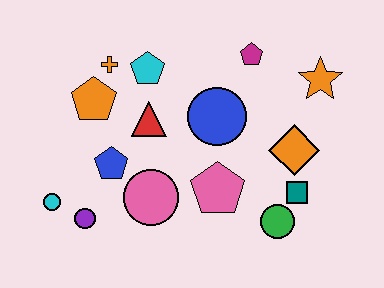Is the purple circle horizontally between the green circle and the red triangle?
No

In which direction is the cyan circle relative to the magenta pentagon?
The cyan circle is to the left of the magenta pentagon.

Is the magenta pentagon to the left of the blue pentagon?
No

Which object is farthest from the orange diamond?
The cyan circle is farthest from the orange diamond.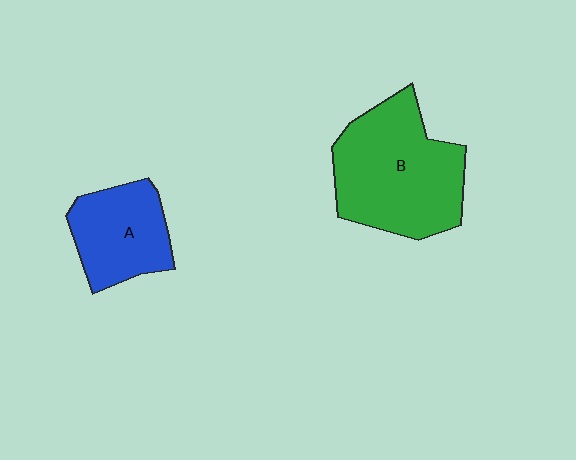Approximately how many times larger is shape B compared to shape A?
Approximately 1.7 times.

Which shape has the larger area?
Shape B (green).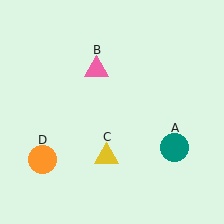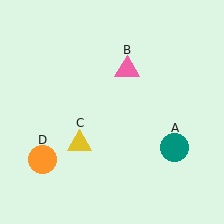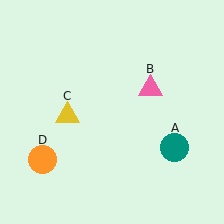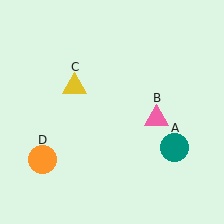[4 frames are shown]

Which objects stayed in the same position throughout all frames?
Teal circle (object A) and orange circle (object D) remained stationary.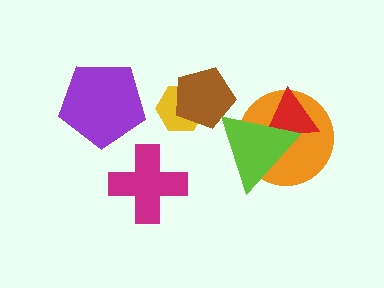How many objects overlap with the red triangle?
2 objects overlap with the red triangle.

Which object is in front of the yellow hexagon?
The brown pentagon is in front of the yellow hexagon.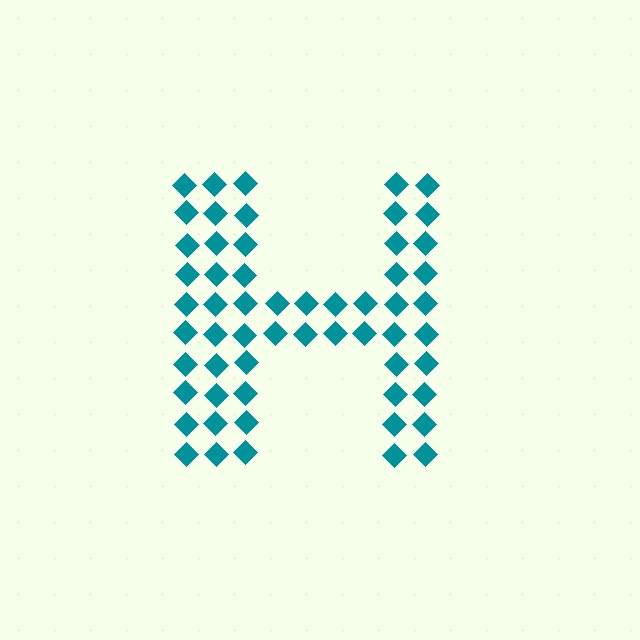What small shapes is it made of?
It is made of small diamonds.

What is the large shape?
The large shape is the letter H.